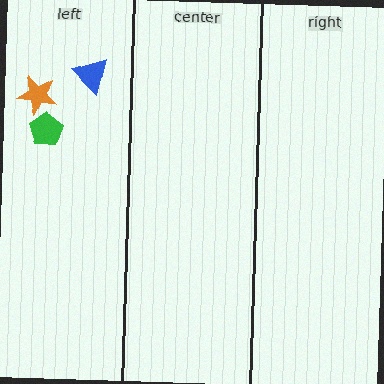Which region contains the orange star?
The left region.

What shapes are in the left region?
The blue triangle, the orange star, the green pentagon.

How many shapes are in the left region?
3.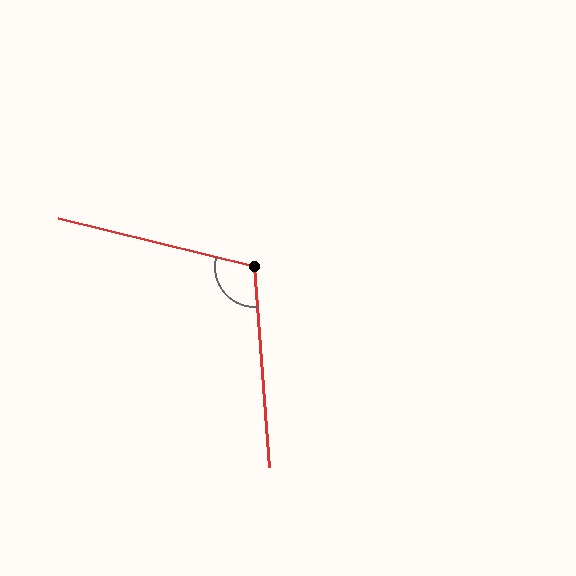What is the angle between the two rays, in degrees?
Approximately 108 degrees.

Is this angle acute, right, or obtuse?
It is obtuse.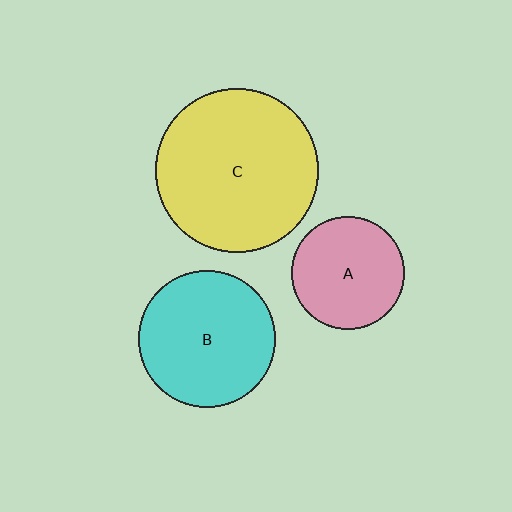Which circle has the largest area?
Circle C (yellow).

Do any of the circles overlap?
No, none of the circles overlap.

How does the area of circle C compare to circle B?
Approximately 1.4 times.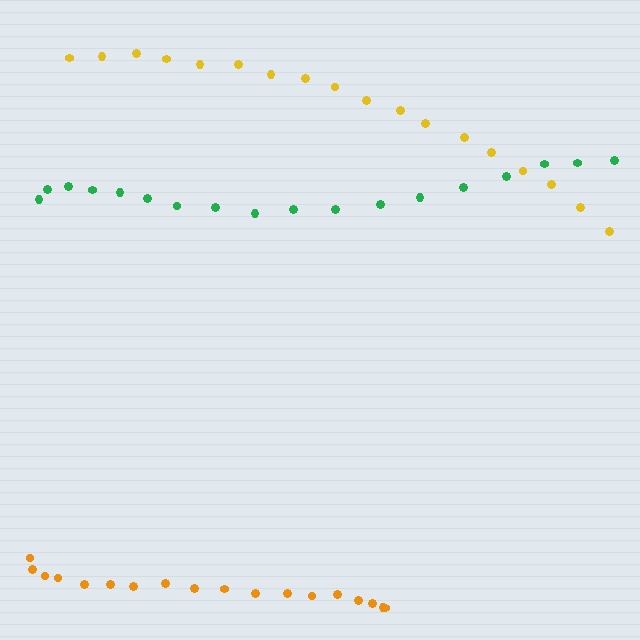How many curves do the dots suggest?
There are 3 distinct paths.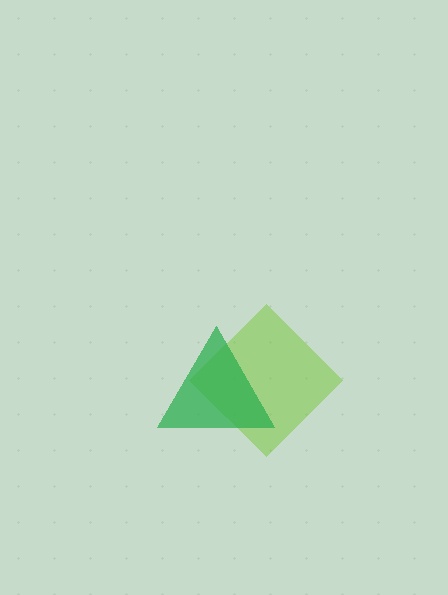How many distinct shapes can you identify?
There are 2 distinct shapes: a lime diamond, a green triangle.